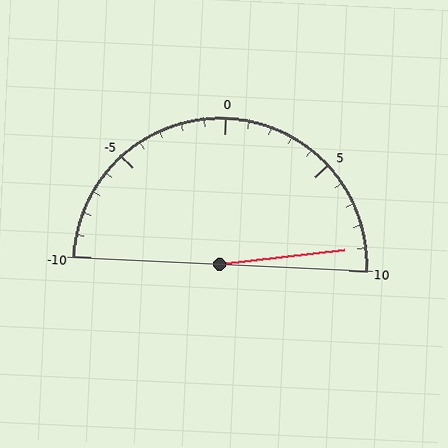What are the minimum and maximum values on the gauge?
The gauge ranges from -10 to 10.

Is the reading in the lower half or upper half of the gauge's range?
The reading is in the upper half of the range (-10 to 10).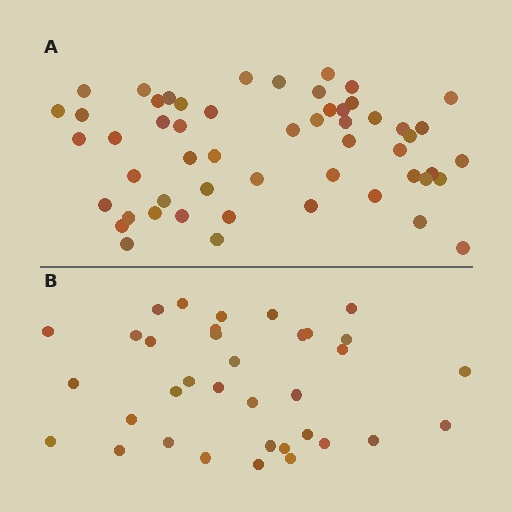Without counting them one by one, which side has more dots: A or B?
Region A (the top region) has more dots.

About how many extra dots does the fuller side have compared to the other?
Region A has approximately 20 more dots than region B.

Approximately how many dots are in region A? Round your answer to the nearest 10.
About 50 dots. (The exact count is 54, which rounds to 50.)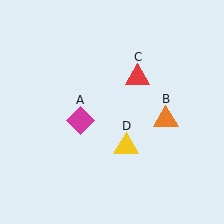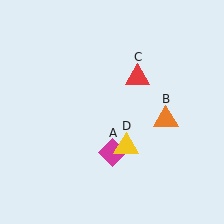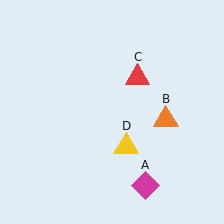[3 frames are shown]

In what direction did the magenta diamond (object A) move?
The magenta diamond (object A) moved down and to the right.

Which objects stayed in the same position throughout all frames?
Orange triangle (object B) and red triangle (object C) and yellow triangle (object D) remained stationary.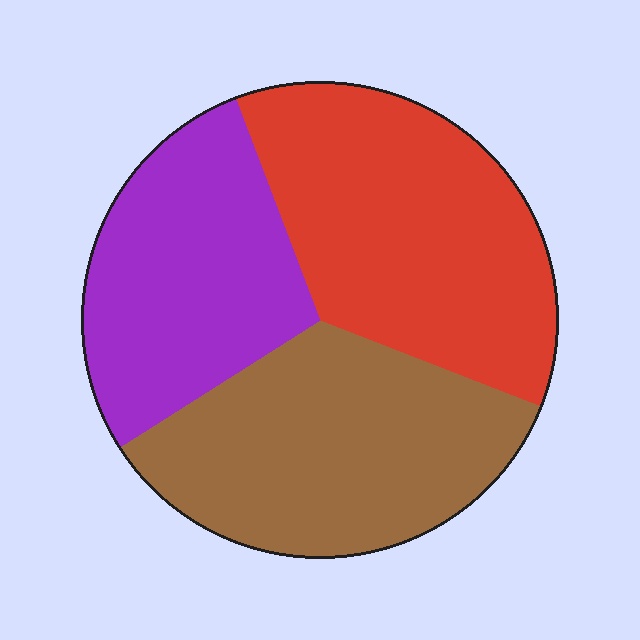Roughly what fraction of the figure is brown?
Brown takes up between a quarter and a half of the figure.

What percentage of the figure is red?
Red covers about 35% of the figure.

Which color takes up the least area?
Purple, at roughly 30%.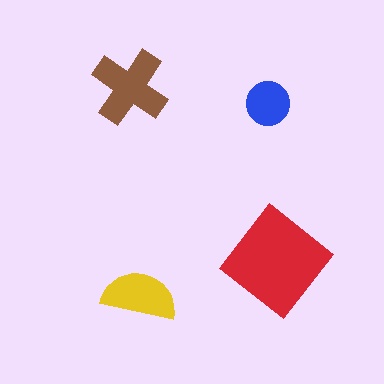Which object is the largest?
The red diamond.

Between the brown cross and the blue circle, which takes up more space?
The brown cross.